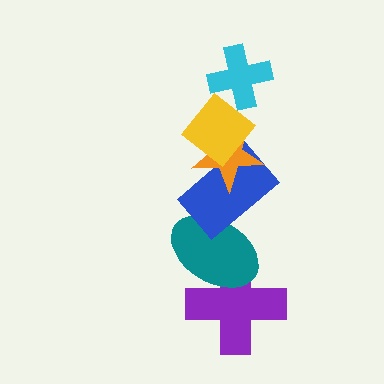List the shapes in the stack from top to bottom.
From top to bottom: the cyan cross, the yellow diamond, the orange star, the blue rectangle, the teal ellipse, the purple cross.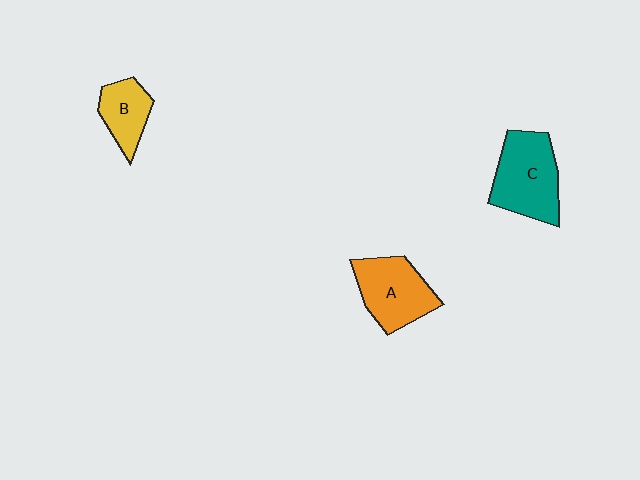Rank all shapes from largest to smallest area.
From largest to smallest: C (teal), A (orange), B (yellow).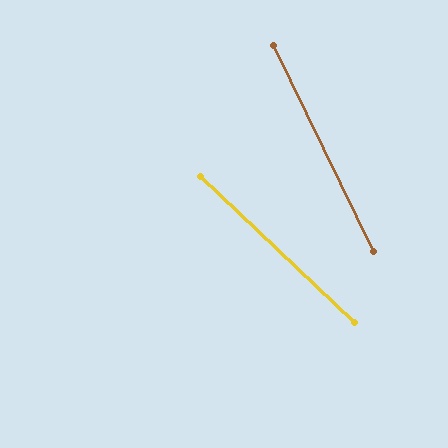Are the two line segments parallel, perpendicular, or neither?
Neither parallel nor perpendicular — they differ by about 21°.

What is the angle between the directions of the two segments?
Approximately 21 degrees.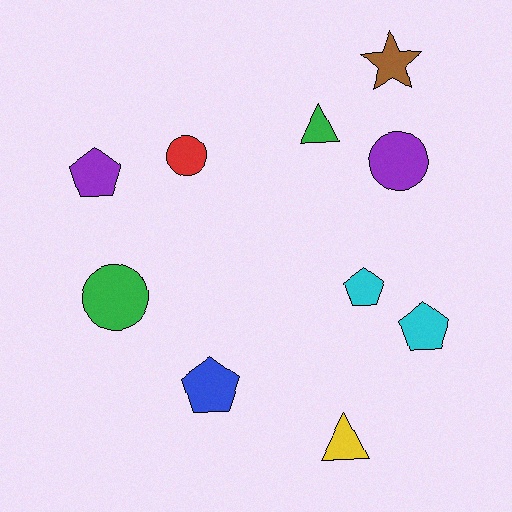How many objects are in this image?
There are 10 objects.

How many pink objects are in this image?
There are no pink objects.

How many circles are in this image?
There are 3 circles.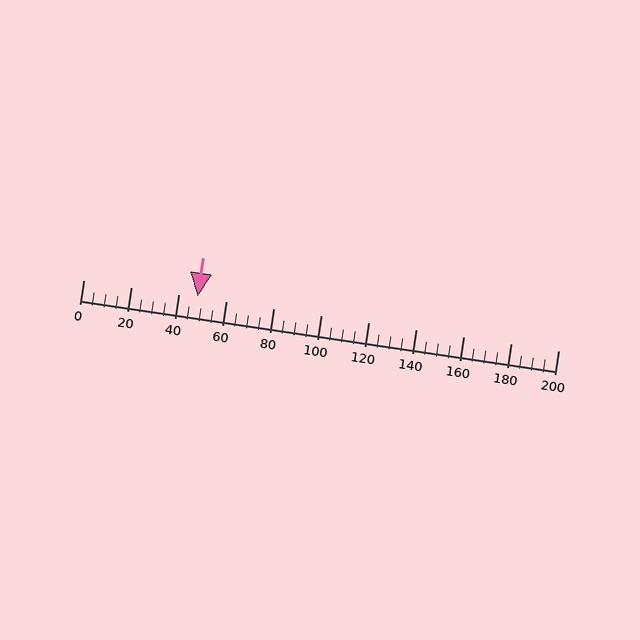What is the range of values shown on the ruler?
The ruler shows values from 0 to 200.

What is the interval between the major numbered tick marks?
The major tick marks are spaced 20 units apart.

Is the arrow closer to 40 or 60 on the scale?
The arrow is closer to 40.